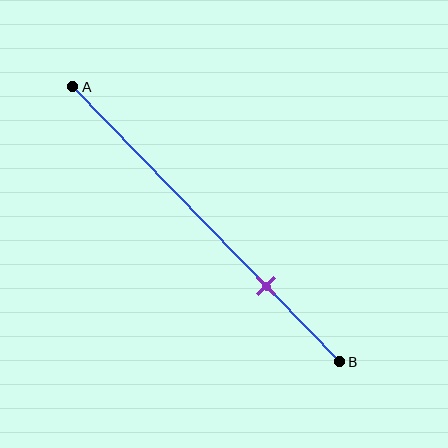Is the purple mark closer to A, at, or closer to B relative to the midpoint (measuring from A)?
The purple mark is closer to point B than the midpoint of segment AB.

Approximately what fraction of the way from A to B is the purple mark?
The purple mark is approximately 75% of the way from A to B.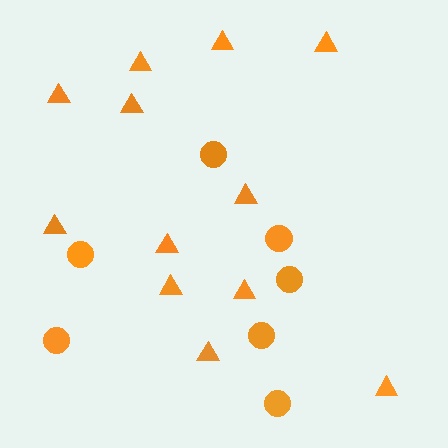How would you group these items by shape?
There are 2 groups: one group of circles (7) and one group of triangles (12).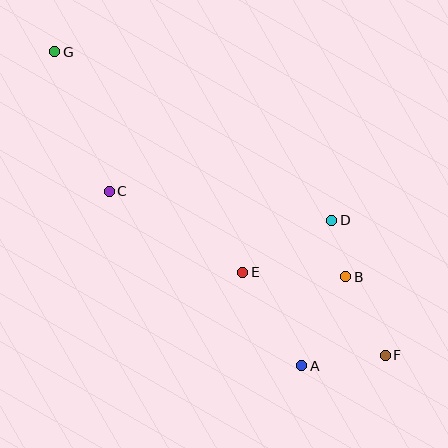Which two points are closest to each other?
Points B and D are closest to each other.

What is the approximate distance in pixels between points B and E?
The distance between B and E is approximately 103 pixels.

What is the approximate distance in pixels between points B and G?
The distance between B and G is approximately 368 pixels.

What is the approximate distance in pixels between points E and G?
The distance between E and G is approximately 290 pixels.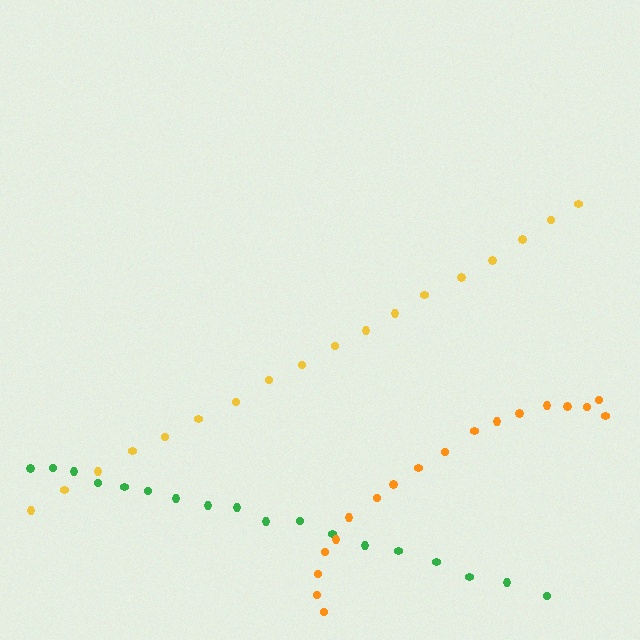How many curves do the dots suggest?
There are 3 distinct paths.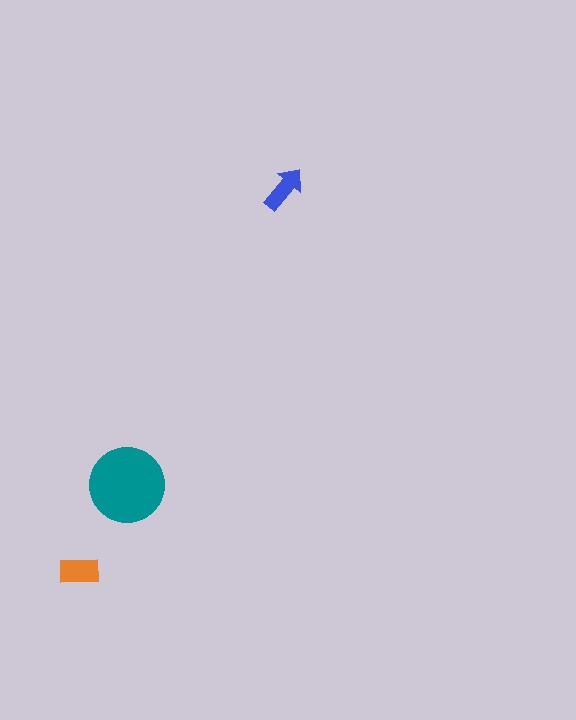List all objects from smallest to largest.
The blue arrow, the orange rectangle, the teal circle.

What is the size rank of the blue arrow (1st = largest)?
3rd.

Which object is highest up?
The blue arrow is topmost.